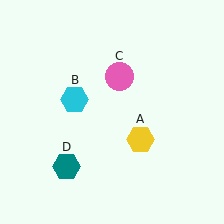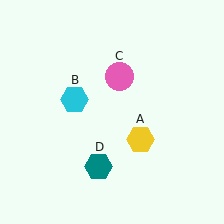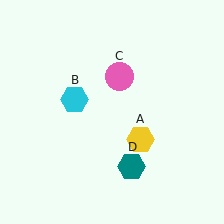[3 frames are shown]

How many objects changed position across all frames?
1 object changed position: teal hexagon (object D).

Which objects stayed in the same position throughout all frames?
Yellow hexagon (object A) and cyan hexagon (object B) and pink circle (object C) remained stationary.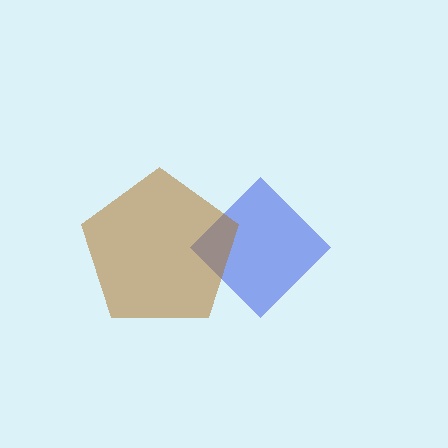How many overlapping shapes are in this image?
There are 2 overlapping shapes in the image.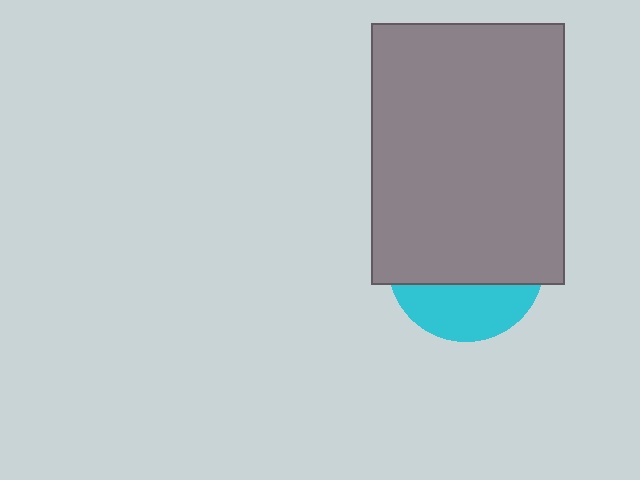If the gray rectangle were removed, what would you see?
You would see the complete cyan circle.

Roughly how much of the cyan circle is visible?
A small part of it is visible (roughly 33%).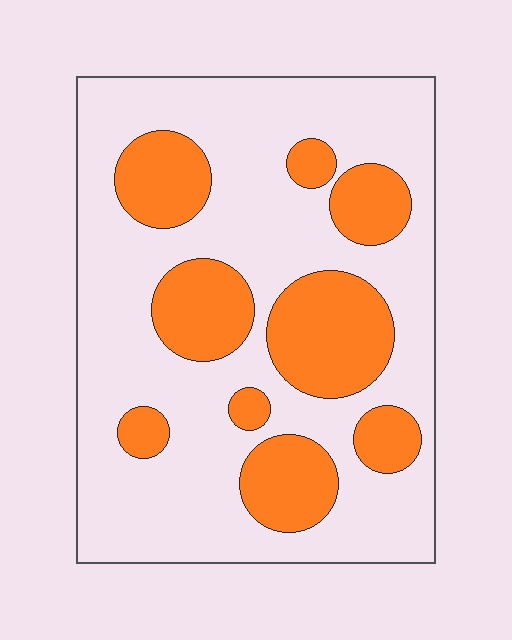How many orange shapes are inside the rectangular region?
9.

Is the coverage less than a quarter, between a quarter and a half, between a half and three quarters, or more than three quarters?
Between a quarter and a half.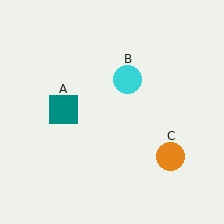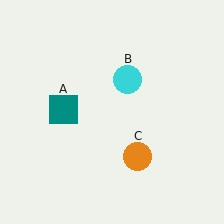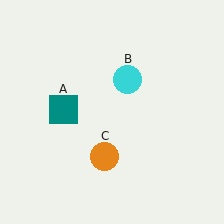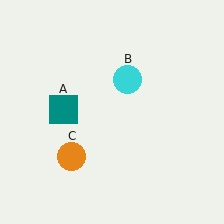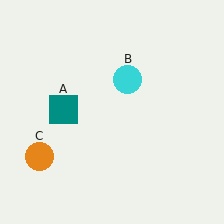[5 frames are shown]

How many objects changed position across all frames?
1 object changed position: orange circle (object C).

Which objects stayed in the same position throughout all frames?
Teal square (object A) and cyan circle (object B) remained stationary.